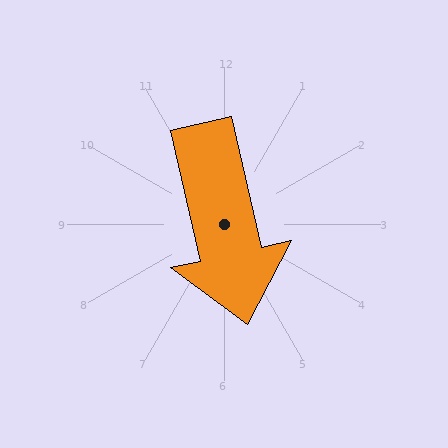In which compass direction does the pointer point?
South.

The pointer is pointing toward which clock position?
Roughly 6 o'clock.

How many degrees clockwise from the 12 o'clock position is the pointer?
Approximately 167 degrees.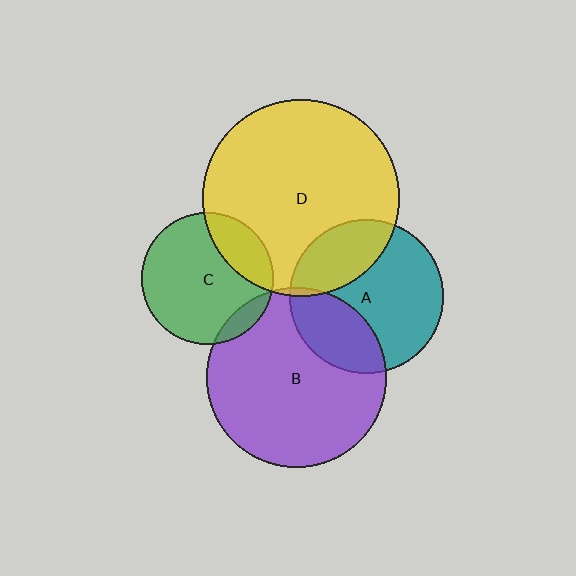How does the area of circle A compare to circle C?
Approximately 1.3 times.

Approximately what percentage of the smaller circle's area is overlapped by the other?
Approximately 10%.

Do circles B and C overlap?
Yes.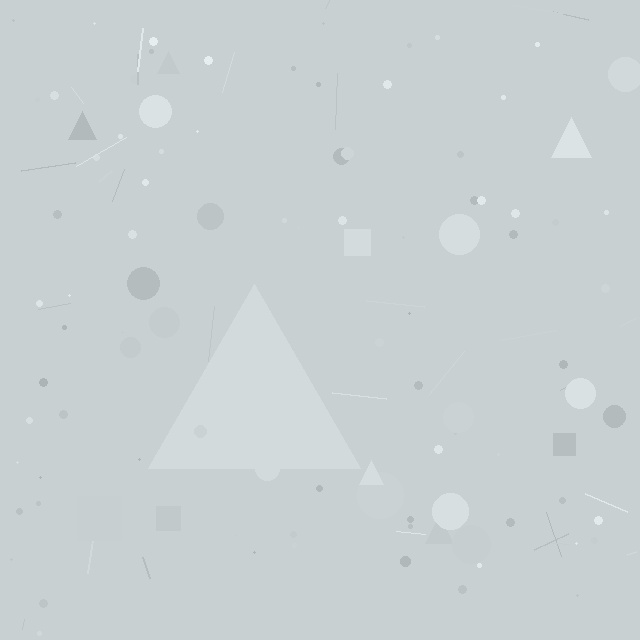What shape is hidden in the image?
A triangle is hidden in the image.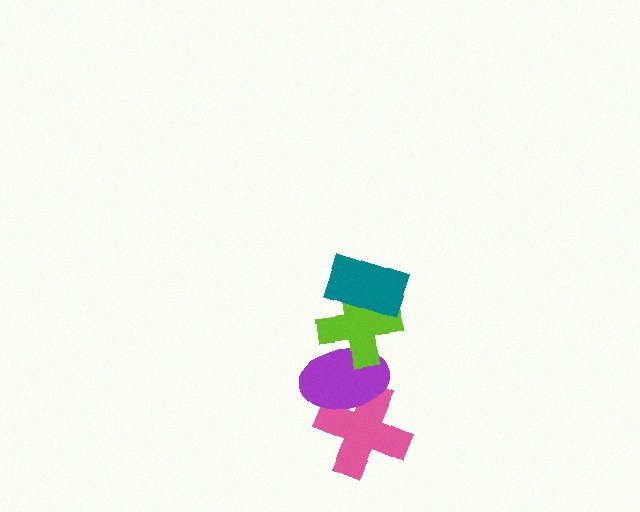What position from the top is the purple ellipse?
The purple ellipse is 3rd from the top.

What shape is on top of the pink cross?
The purple ellipse is on top of the pink cross.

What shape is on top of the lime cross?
The teal rectangle is on top of the lime cross.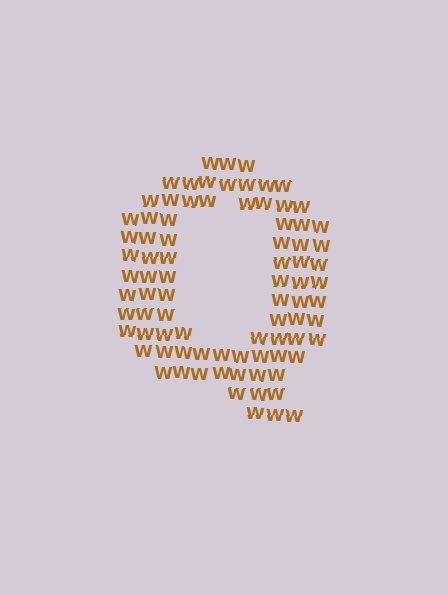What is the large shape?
The large shape is the letter Q.